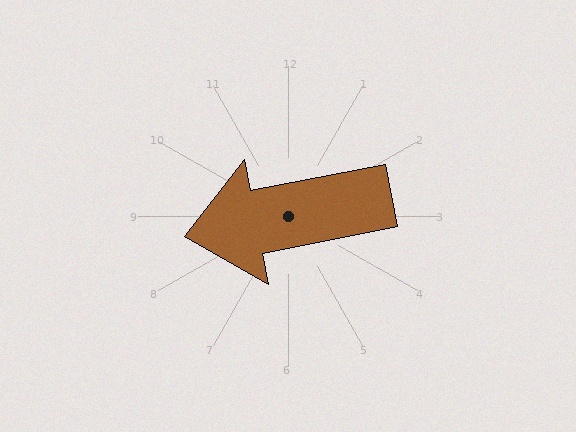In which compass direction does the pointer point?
West.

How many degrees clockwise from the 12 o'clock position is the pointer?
Approximately 259 degrees.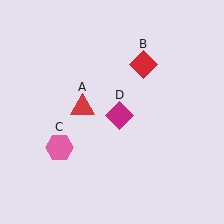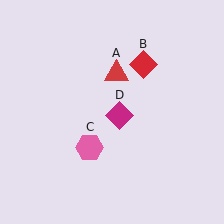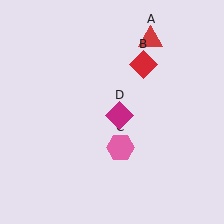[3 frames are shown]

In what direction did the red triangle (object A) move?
The red triangle (object A) moved up and to the right.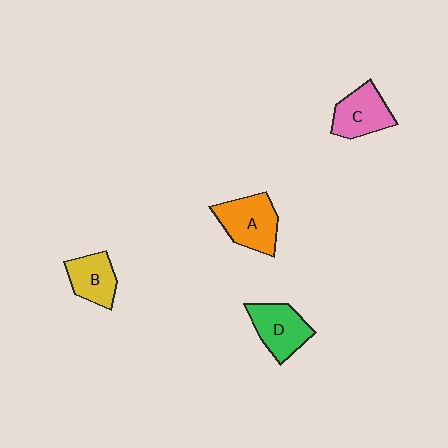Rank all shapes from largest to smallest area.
From largest to smallest: A (orange), D (green), C (pink), B (yellow).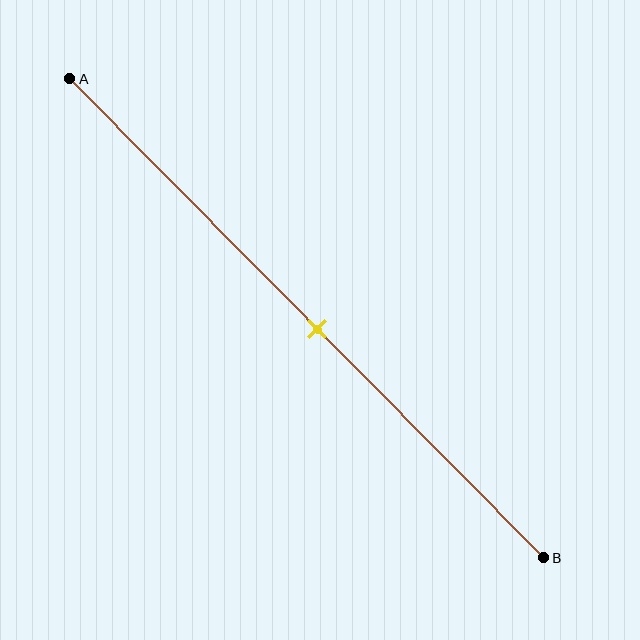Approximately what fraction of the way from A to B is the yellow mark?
The yellow mark is approximately 50% of the way from A to B.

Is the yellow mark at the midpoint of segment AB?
Yes, the mark is approximately at the midpoint.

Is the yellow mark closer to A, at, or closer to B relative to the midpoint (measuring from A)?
The yellow mark is approximately at the midpoint of segment AB.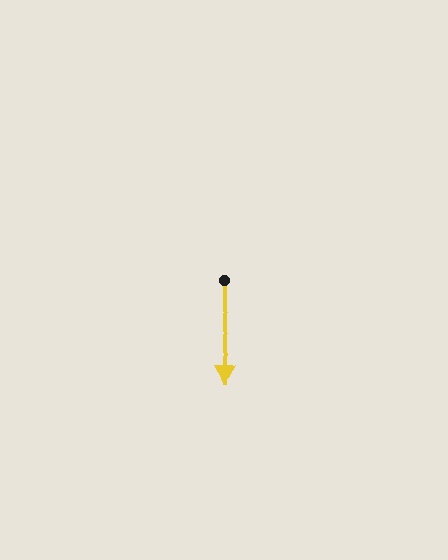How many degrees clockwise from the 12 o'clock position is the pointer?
Approximately 177 degrees.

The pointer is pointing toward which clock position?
Roughly 6 o'clock.